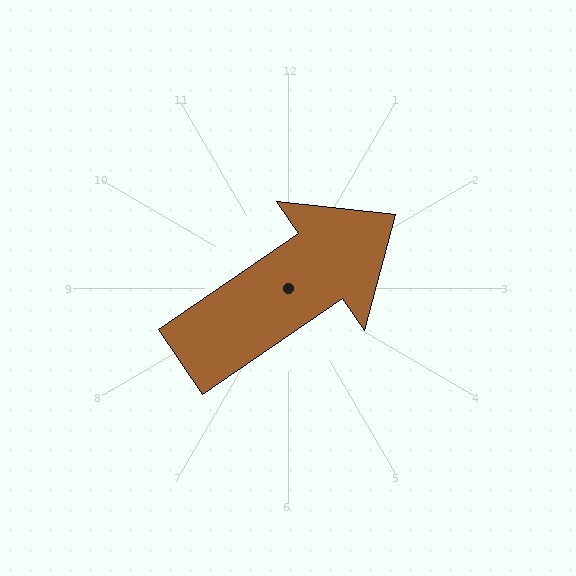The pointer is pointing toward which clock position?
Roughly 2 o'clock.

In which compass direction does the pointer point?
Northeast.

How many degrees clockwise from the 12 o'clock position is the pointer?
Approximately 56 degrees.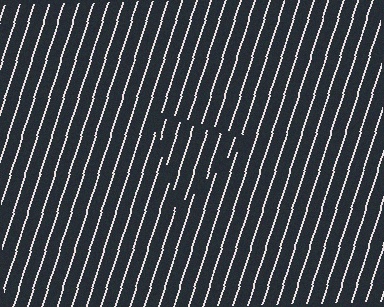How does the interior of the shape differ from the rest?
The interior of the shape contains the same grating, shifted by half a period — the contour is defined by the phase discontinuity where line-ends from the inner and outer gratings abut.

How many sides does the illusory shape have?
3 sides — the line-ends trace a triangle.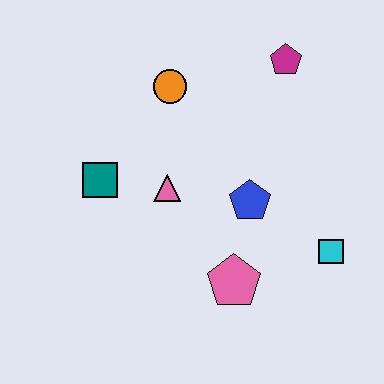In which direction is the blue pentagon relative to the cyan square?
The blue pentagon is to the left of the cyan square.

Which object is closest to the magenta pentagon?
The orange circle is closest to the magenta pentagon.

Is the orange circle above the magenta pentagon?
No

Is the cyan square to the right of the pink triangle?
Yes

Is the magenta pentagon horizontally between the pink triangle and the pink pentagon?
No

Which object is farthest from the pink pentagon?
The magenta pentagon is farthest from the pink pentagon.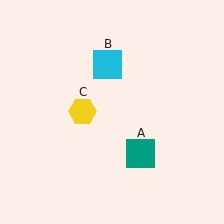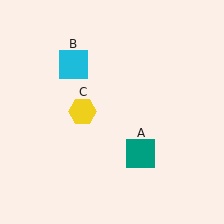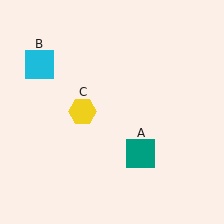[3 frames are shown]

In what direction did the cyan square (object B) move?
The cyan square (object B) moved left.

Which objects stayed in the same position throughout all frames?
Teal square (object A) and yellow hexagon (object C) remained stationary.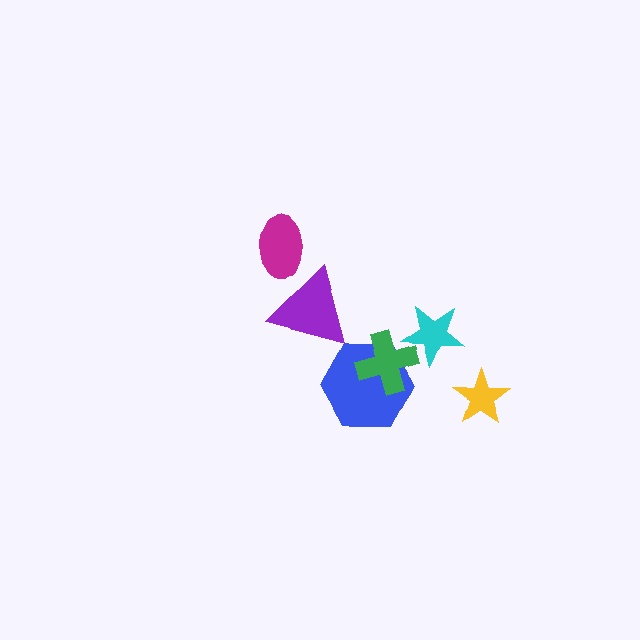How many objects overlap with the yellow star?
0 objects overlap with the yellow star.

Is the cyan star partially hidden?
Yes, it is partially covered by another shape.